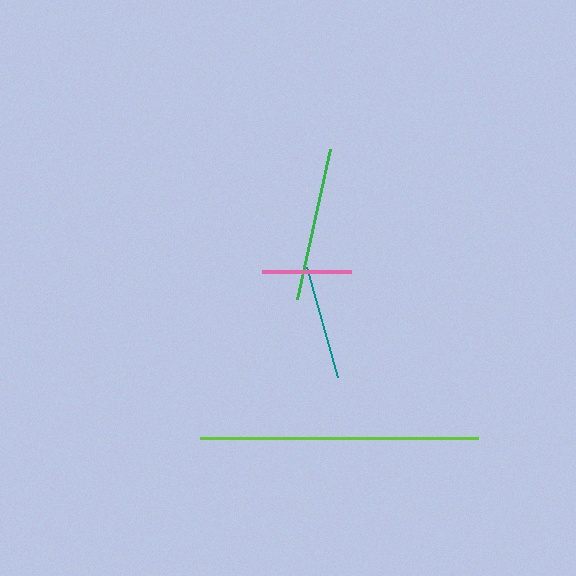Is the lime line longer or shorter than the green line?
The lime line is longer than the green line.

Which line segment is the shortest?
The pink line is the shortest at approximately 89 pixels.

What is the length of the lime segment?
The lime segment is approximately 277 pixels long.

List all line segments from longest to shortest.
From longest to shortest: lime, green, teal, pink.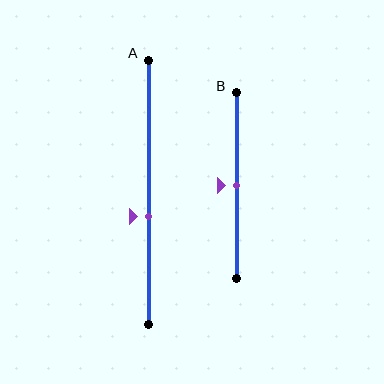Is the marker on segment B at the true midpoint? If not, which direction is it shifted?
Yes, the marker on segment B is at the true midpoint.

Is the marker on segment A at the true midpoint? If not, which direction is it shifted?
No, the marker on segment A is shifted downward by about 9% of the segment length.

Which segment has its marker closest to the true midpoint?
Segment B has its marker closest to the true midpoint.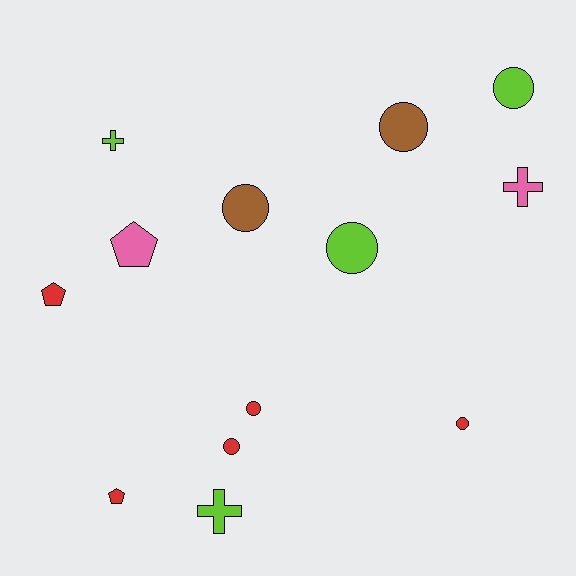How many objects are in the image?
There are 13 objects.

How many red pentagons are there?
There are 2 red pentagons.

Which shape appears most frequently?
Circle, with 7 objects.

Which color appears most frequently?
Red, with 5 objects.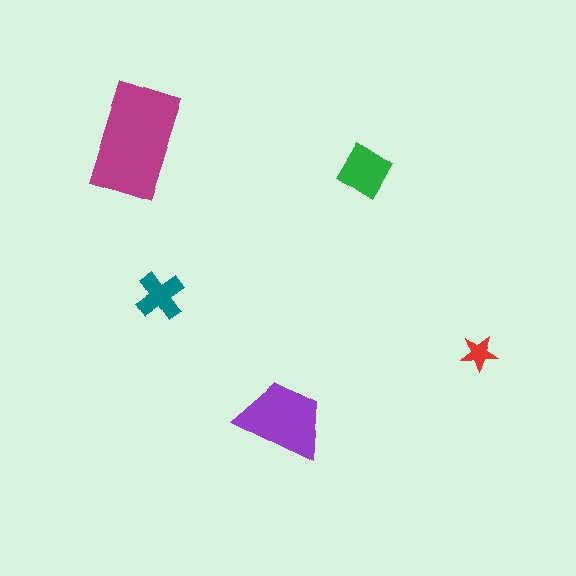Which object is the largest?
The magenta rectangle.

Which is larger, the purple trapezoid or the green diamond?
The purple trapezoid.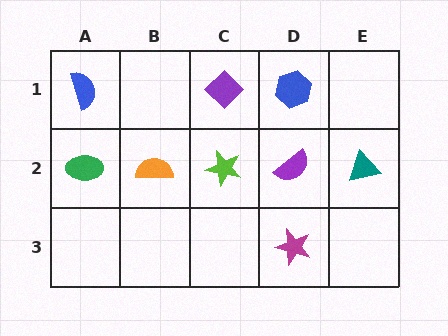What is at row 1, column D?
A blue hexagon.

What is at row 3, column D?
A magenta star.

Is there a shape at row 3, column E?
No, that cell is empty.